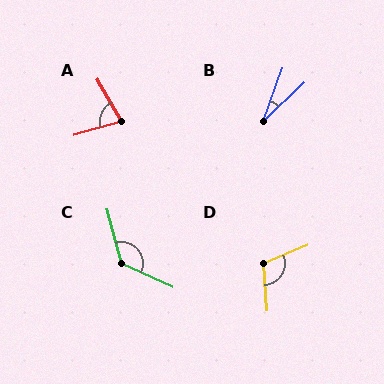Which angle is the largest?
C, at approximately 129 degrees.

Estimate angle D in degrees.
Approximately 108 degrees.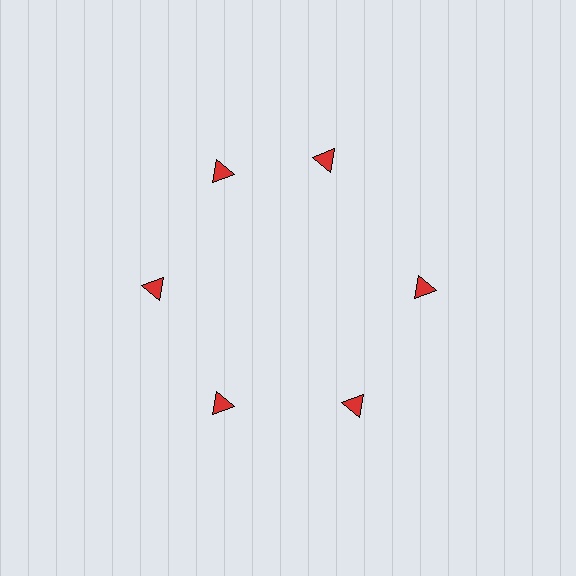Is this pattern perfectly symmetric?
No. The 6 red triangles are arranged in a ring, but one element near the 1 o'clock position is rotated out of alignment along the ring, breaking the 6-fold rotational symmetry.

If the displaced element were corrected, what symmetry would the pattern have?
It would have 6-fold rotational symmetry — the pattern would map onto itself every 60 degrees.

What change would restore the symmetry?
The symmetry would be restored by rotating it back into even spacing with its neighbors so that all 6 triangles sit at equal angles and equal distance from the center.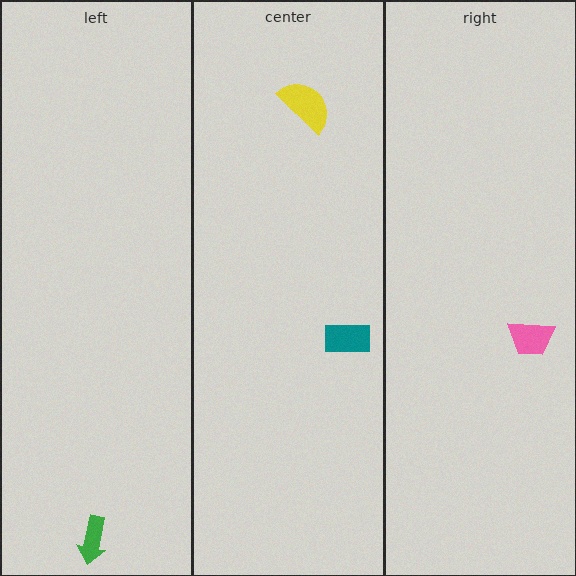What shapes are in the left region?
The green arrow.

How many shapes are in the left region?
1.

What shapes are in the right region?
The pink trapezoid.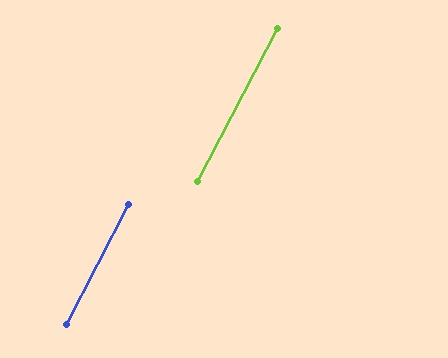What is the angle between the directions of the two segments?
Approximately 0 degrees.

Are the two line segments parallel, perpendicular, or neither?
Parallel — their directions differ by only 0.2°.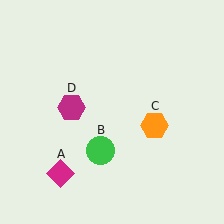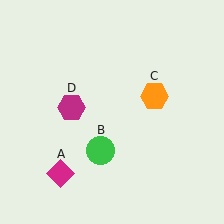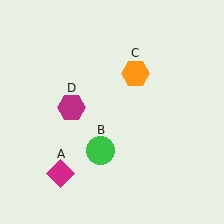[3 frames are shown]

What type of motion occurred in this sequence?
The orange hexagon (object C) rotated counterclockwise around the center of the scene.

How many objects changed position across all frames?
1 object changed position: orange hexagon (object C).